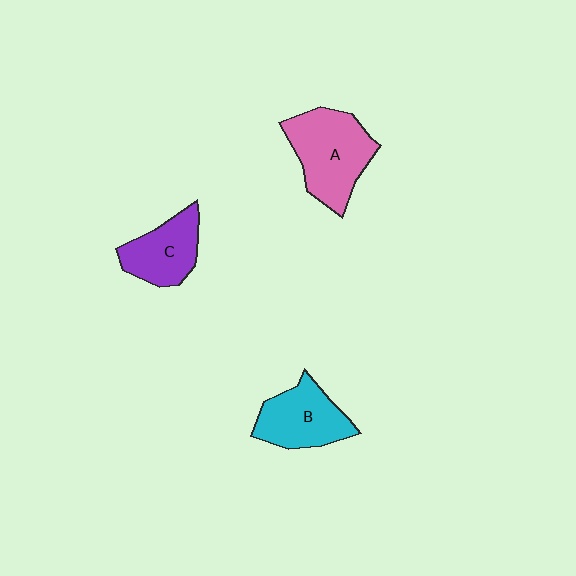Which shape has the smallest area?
Shape C (purple).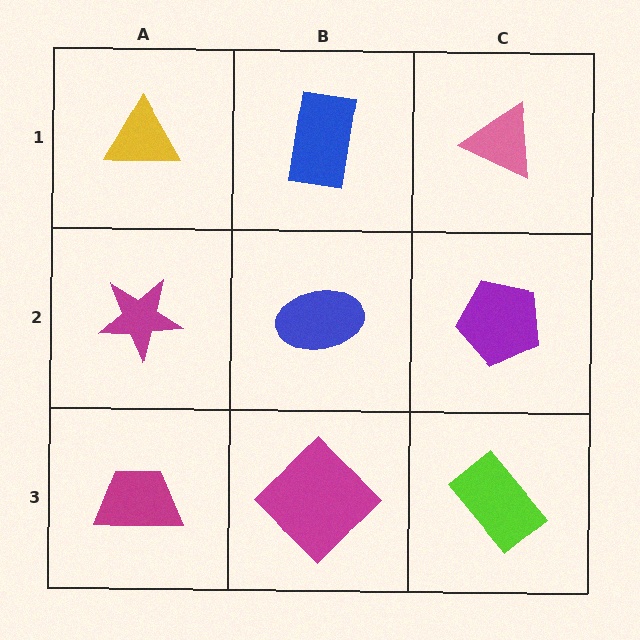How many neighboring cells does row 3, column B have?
3.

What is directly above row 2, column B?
A blue rectangle.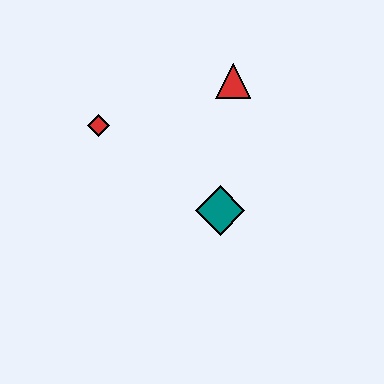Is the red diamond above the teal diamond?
Yes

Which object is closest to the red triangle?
The teal diamond is closest to the red triangle.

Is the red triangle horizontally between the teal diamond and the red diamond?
No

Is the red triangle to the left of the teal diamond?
No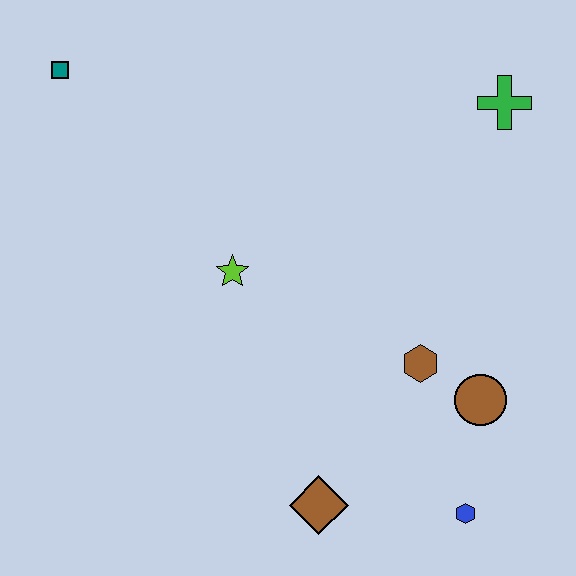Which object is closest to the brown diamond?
The blue hexagon is closest to the brown diamond.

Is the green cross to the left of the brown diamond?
No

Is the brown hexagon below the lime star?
Yes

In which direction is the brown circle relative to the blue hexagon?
The brown circle is above the blue hexagon.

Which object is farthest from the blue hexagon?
The teal square is farthest from the blue hexagon.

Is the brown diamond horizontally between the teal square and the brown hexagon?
Yes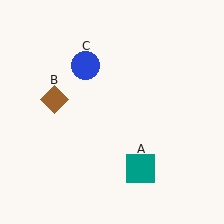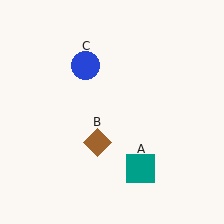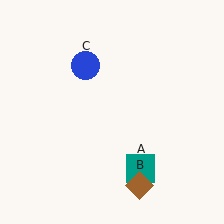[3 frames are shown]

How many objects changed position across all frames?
1 object changed position: brown diamond (object B).